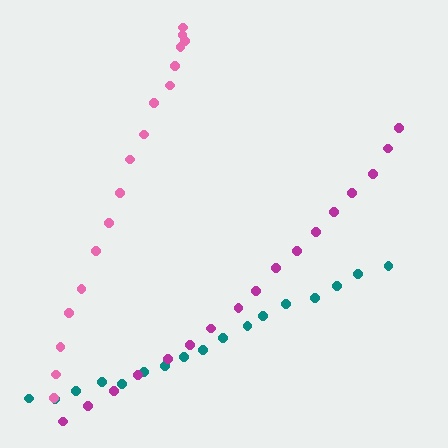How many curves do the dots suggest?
There are 3 distinct paths.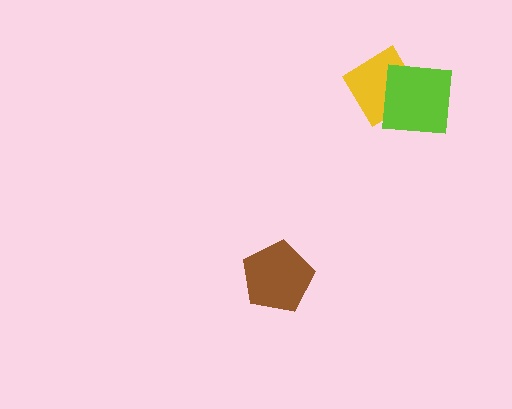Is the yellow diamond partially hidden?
Yes, it is partially covered by another shape.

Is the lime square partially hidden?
No, no other shape covers it.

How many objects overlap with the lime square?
1 object overlaps with the lime square.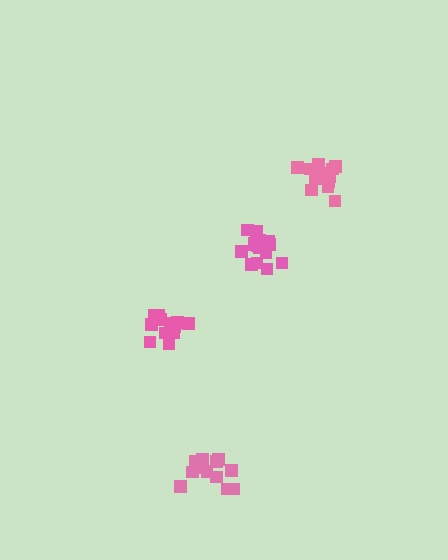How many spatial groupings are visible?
There are 4 spatial groupings.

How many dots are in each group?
Group 1: 14 dots, Group 2: 17 dots, Group 3: 12 dots, Group 4: 15 dots (58 total).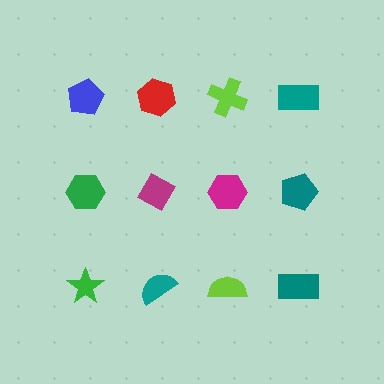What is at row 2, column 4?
A teal pentagon.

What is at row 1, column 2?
A red hexagon.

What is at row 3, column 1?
A green star.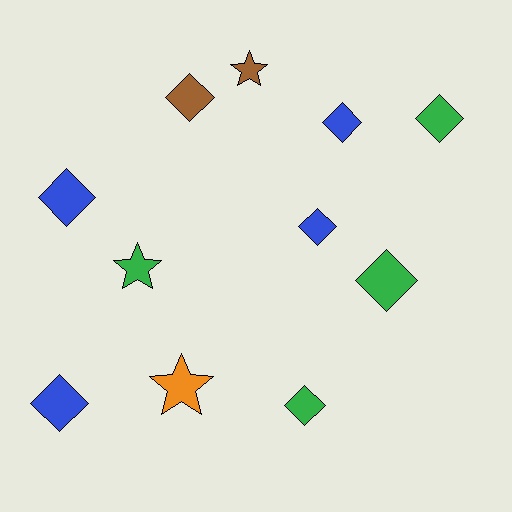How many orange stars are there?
There is 1 orange star.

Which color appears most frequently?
Green, with 4 objects.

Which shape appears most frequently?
Diamond, with 8 objects.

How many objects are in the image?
There are 11 objects.